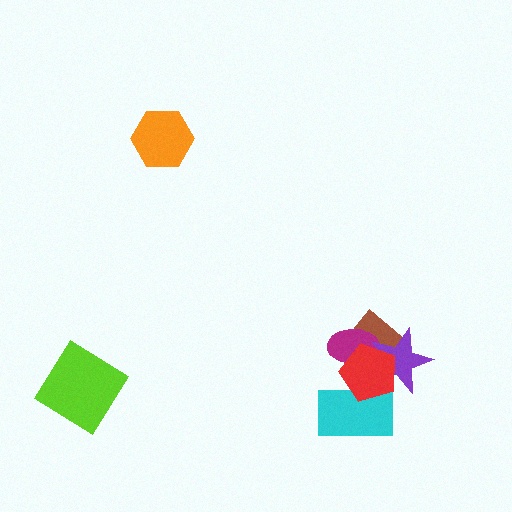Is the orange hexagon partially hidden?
No, no other shape covers it.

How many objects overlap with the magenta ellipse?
3 objects overlap with the magenta ellipse.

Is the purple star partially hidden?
Yes, it is partially covered by another shape.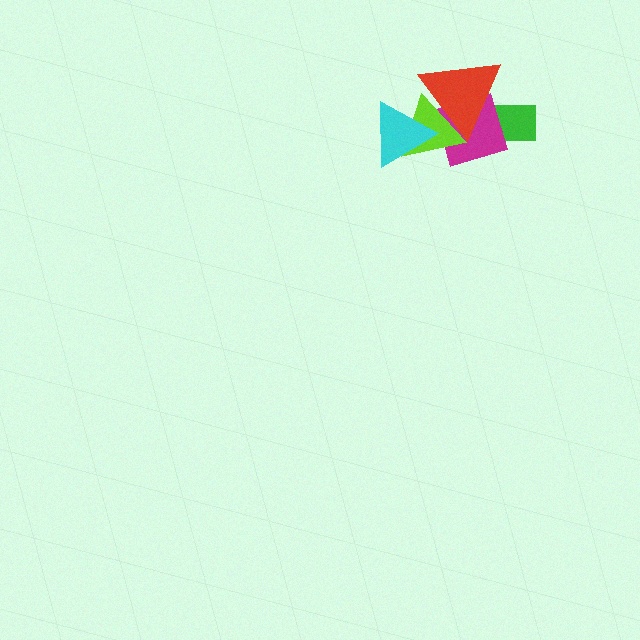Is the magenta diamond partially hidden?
Yes, it is partially covered by another shape.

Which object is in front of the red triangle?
The cyan triangle is in front of the red triangle.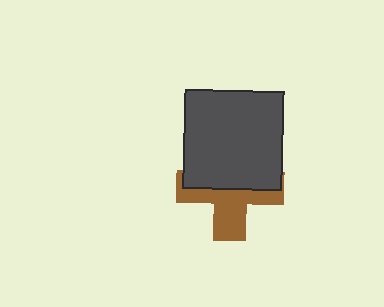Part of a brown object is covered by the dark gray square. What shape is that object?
It is a cross.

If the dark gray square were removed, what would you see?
You would see the complete brown cross.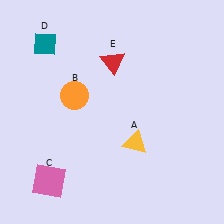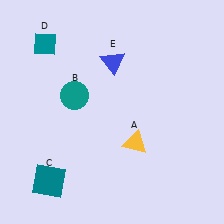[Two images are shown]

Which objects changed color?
B changed from orange to teal. C changed from pink to teal. E changed from red to blue.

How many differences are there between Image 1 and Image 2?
There are 3 differences between the two images.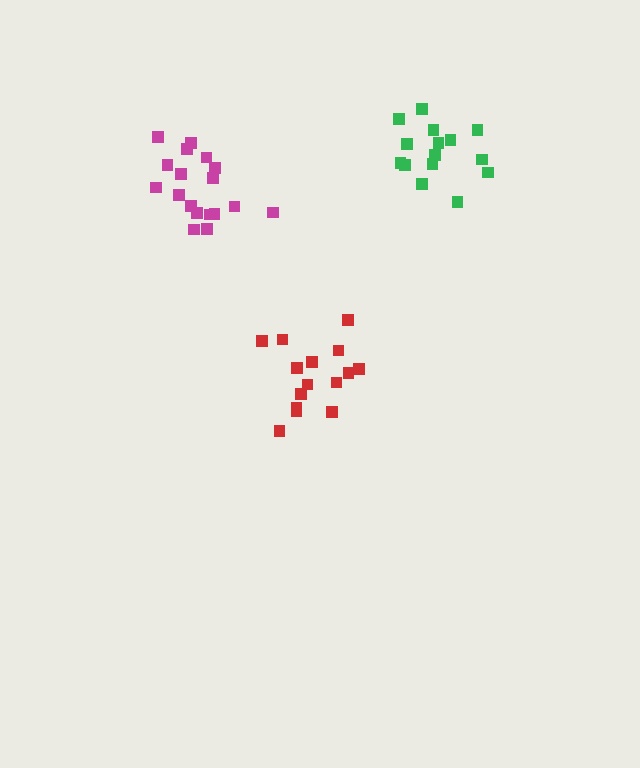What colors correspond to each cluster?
The clusters are colored: red, green, magenta.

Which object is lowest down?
The red cluster is bottommost.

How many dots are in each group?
Group 1: 15 dots, Group 2: 15 dots, Group 3: 18 dots (48 total).